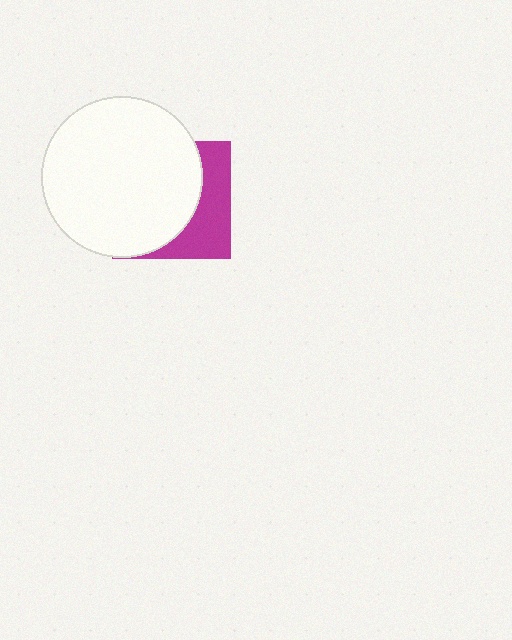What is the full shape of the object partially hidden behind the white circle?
The partially hidden object is a magenta square.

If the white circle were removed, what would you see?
You would see the complete magenta square.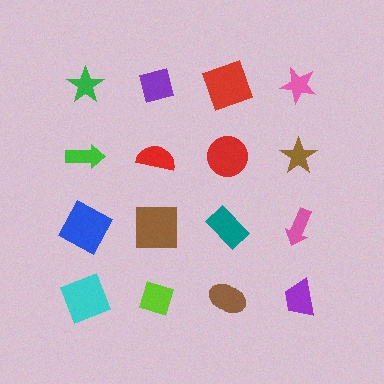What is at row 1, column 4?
A pink star.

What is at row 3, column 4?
A pink arrow.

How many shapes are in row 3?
4 shapes.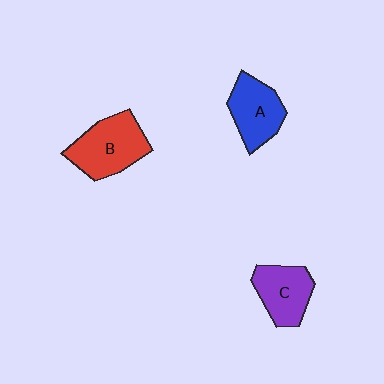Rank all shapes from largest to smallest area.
From largest to smallest: B (red), A (blue), C (purple).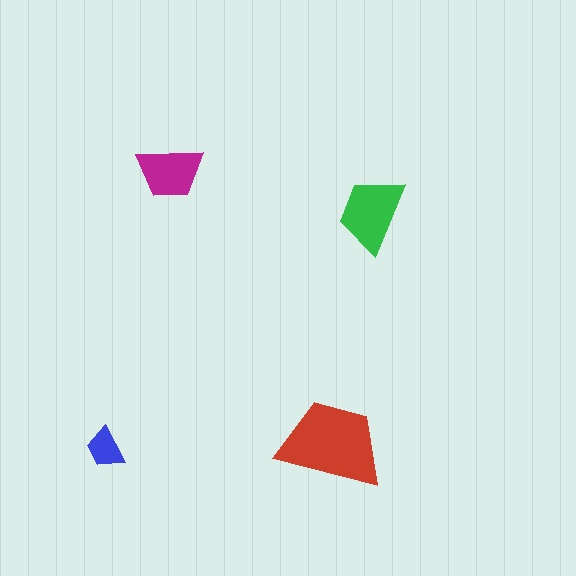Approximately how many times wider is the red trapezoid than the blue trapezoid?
About 2.5 times wider.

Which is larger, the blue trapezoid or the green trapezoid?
The green one.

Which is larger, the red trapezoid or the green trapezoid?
The red one.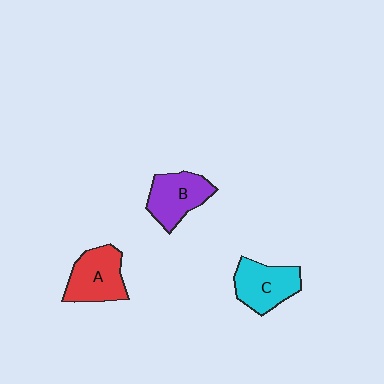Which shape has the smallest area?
Shape B (purple).